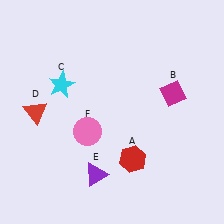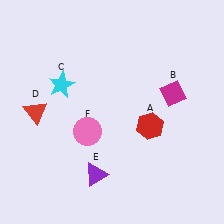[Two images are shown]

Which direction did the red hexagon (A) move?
The red hexagon (A) moved up.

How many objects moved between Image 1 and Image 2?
1 object moved between the two images.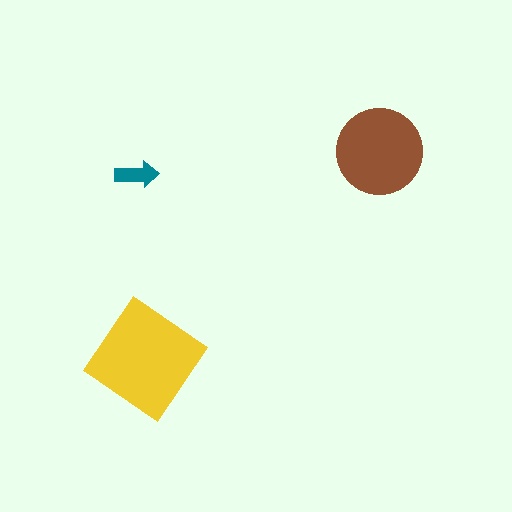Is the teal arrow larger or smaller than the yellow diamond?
Smaller.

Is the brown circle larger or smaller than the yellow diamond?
Smaller.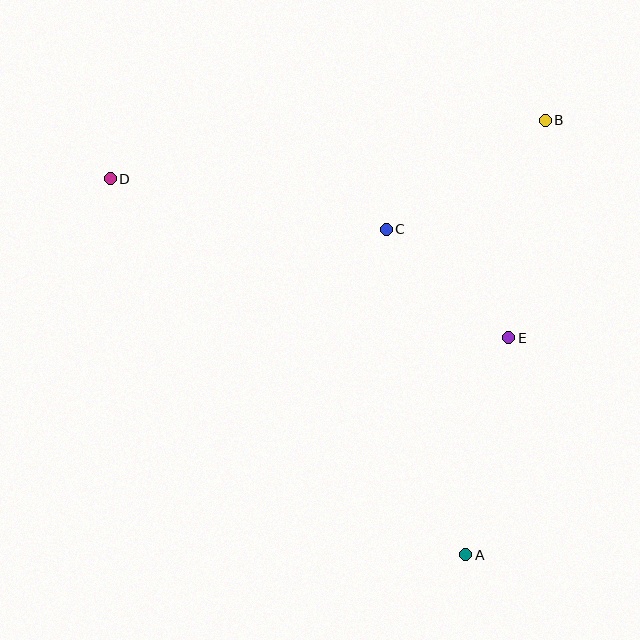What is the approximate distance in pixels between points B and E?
The distance between B and E is approximately 220 pixels.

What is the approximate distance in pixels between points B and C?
The distance between B and C is approximately 192 pixels.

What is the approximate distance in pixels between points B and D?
The distance between B and D is approximately 439 pixels.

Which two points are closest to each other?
Points C and E are closest to each other.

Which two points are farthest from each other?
Points A and D are farthest from each other.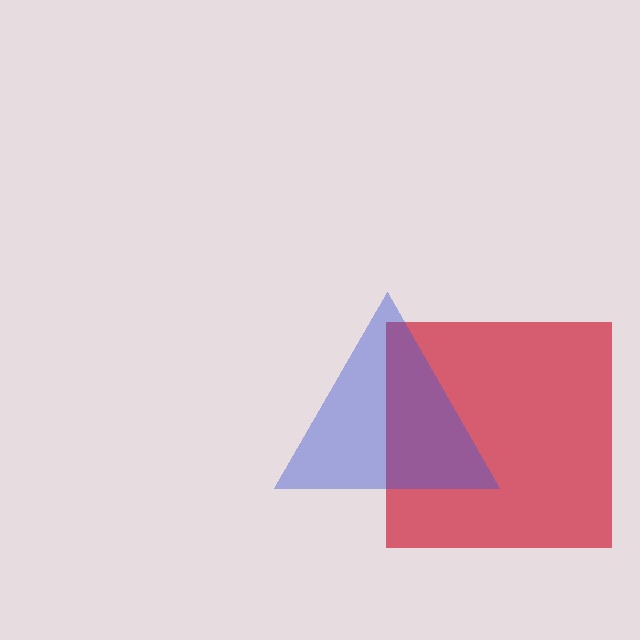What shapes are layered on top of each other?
The layered shapes are: a red square, a blue triangle.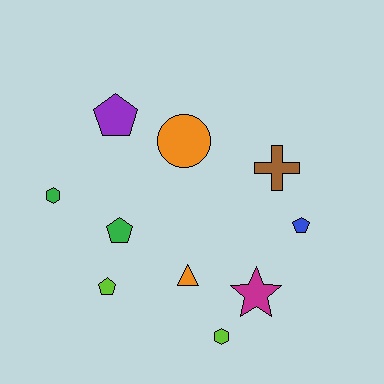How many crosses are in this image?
There is 1 cross.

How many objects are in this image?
There are 10 objects.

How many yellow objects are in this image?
There are no yellow objects.